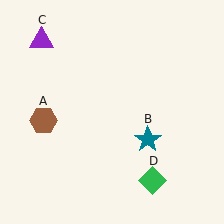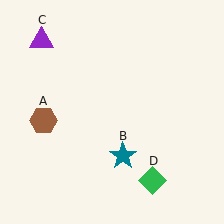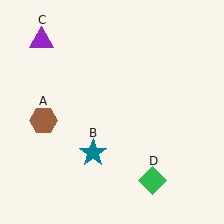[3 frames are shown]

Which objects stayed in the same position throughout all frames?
Brown hexagon (object A) and purple triangle (object C) and green diamond (object D) remained stationary.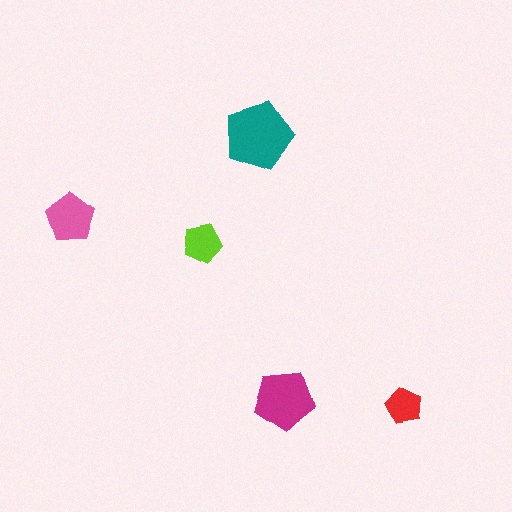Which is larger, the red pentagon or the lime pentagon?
The lime one.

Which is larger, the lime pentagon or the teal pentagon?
The teal one.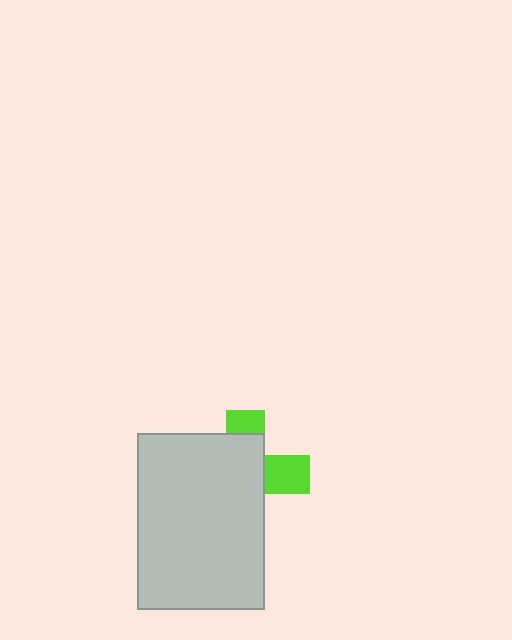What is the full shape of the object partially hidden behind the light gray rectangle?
The partially hidden object is a lime cross.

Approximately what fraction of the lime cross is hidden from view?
Roughly 69% of the lime cross is hidden behind the light gray rectangle.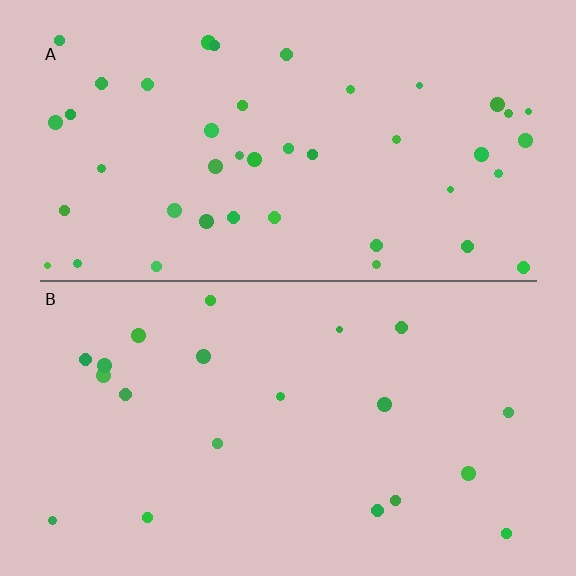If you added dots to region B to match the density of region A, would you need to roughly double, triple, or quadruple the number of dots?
Approximately double.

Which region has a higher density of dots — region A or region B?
A (the top).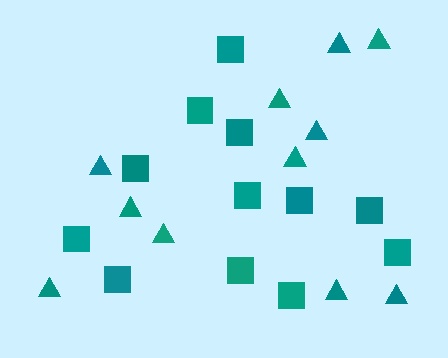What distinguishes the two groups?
There are 2 groups: one group of squares (12) and one group of triangles (11).